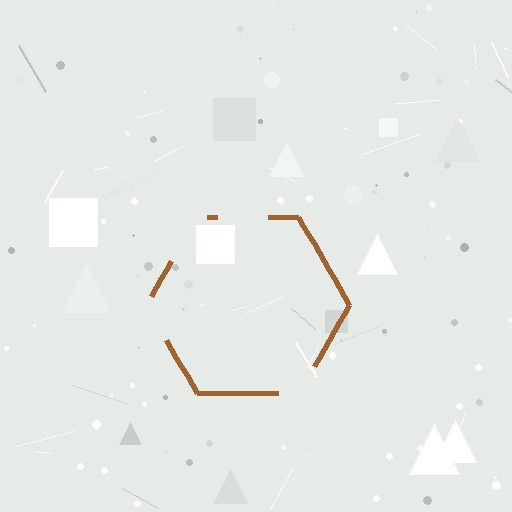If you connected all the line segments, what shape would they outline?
They would outline a hexagon.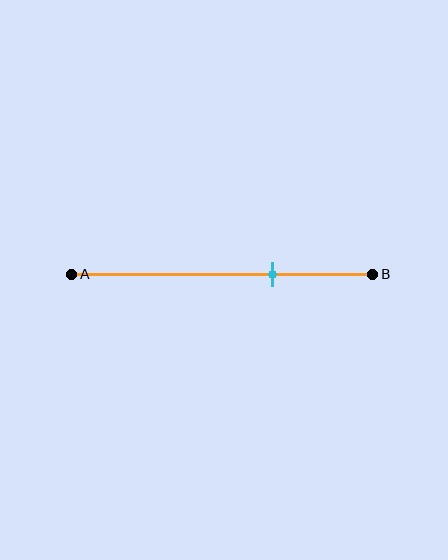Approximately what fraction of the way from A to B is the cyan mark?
The cyan mark is approximately 65% of the way from A to B.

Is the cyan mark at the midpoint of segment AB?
No, the mark is at about 65% from A, not at the 50% midpoint.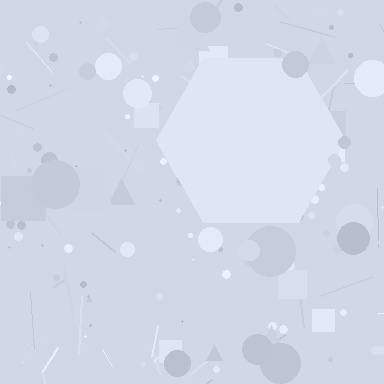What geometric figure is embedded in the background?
A hexagon is embedded in the background.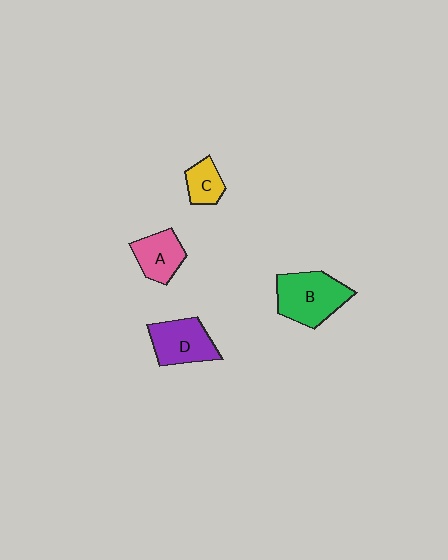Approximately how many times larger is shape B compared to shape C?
Approximately 2.2 times.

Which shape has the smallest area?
Shape C (yellow).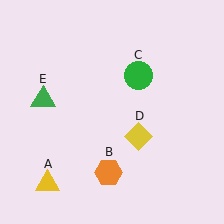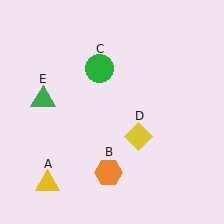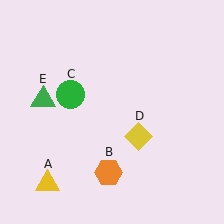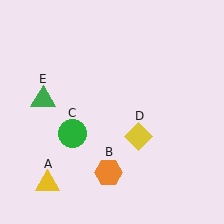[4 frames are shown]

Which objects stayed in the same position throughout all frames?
Yellow triangle (object A) and orange hexagon (object B) and yellow diamond (object D) and green triangle (object E) remained stationary.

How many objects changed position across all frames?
1 object changed position: green circle (object C).